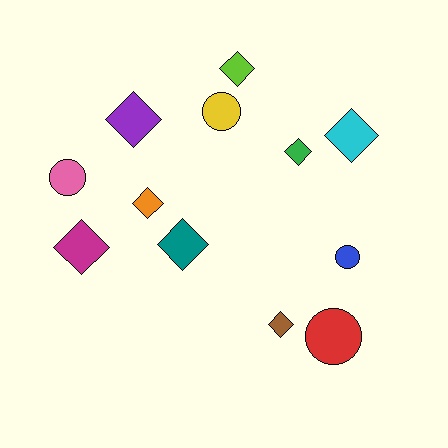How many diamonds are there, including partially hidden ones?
There are 8 diamonds.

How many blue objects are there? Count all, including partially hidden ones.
There is 1 blue object.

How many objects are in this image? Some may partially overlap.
There are 12 objects.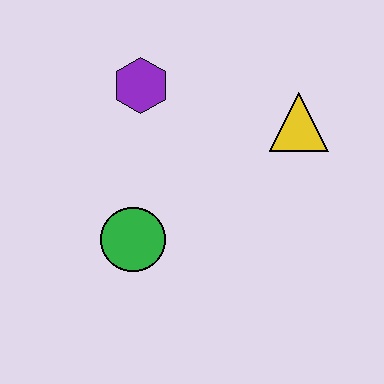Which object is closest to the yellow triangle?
The purple hexagon is closest to the yellow triangle.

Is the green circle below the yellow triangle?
Yes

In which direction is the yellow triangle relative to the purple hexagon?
The yellow triangle is to the right of the purple hexagon.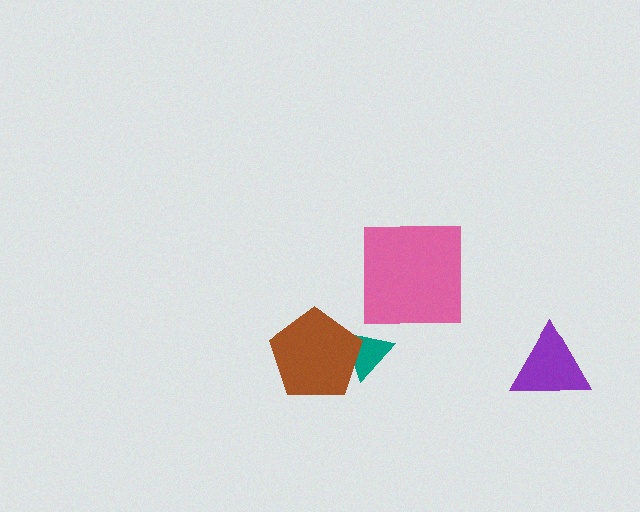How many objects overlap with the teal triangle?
1 object overlaps with the teal triangle.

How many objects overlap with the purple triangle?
0 objects overlap with the purple triangle.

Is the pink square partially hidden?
No, no other shape covers it.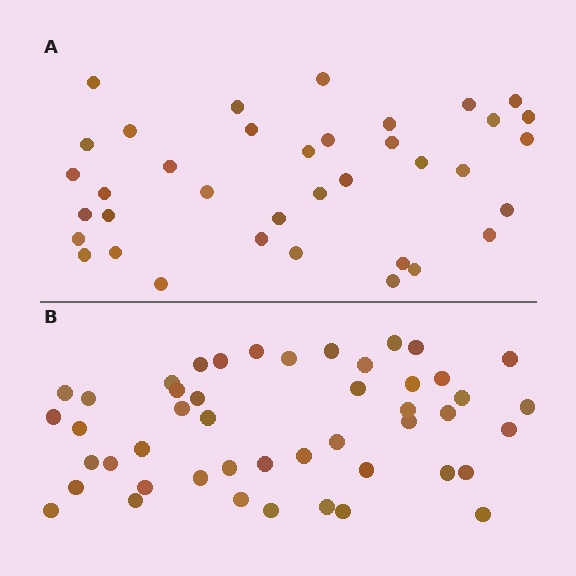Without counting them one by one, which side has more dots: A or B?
Region B (the bottom region) has more dots.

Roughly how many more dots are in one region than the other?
Region B has roughly 10 or so more dots than region A.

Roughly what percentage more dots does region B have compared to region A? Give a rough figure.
About 25% more.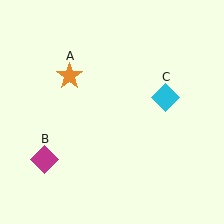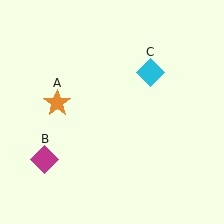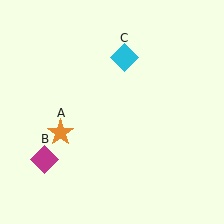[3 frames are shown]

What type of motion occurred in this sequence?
The orange star (object A), cyan diamond (object C) rotated counterclockwise around the center of the scene.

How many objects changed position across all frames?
2 objects changed position: orange star (object A), cyan diamond (object C).